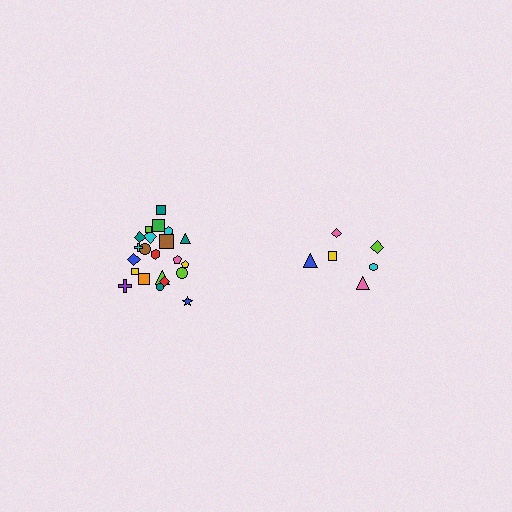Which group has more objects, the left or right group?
The left group.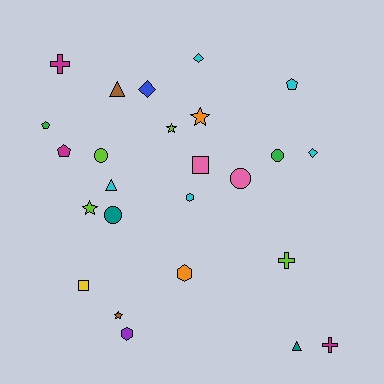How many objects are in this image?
There are 25 objects.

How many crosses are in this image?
There are 3 crosses.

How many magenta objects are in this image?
There are 3 magenta objects.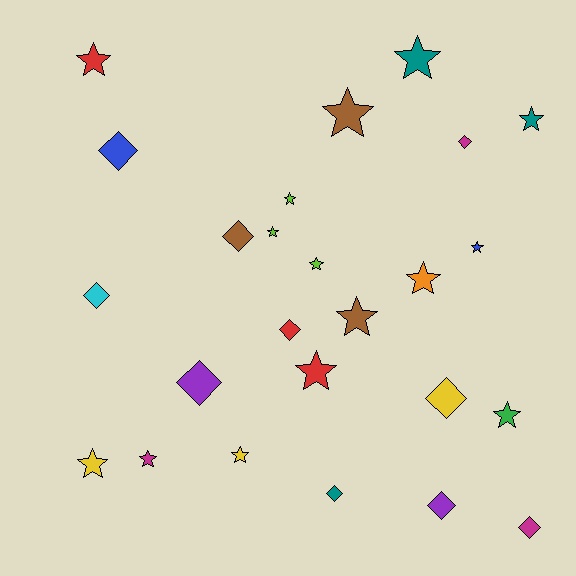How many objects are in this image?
There are 25 objects.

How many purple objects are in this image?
There are 2 purple objects.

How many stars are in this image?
There are 15 stars.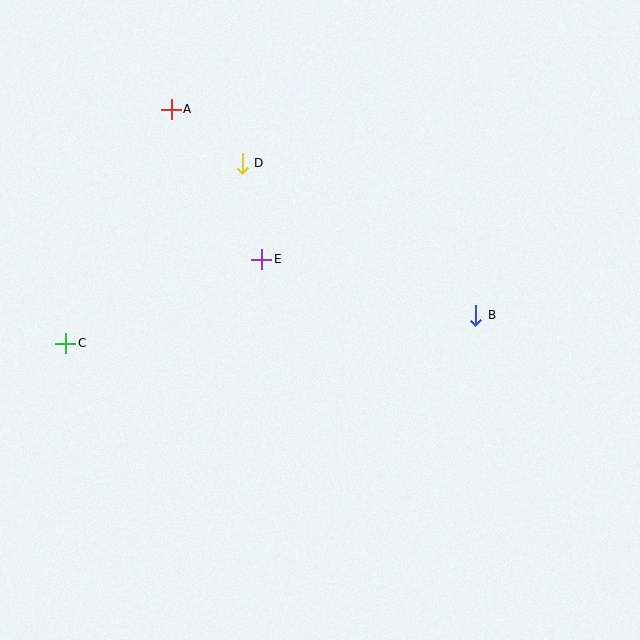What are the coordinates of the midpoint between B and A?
The midpoint between B and A is at (324, 212).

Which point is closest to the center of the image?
Point E at (262, 259) is closest to the center.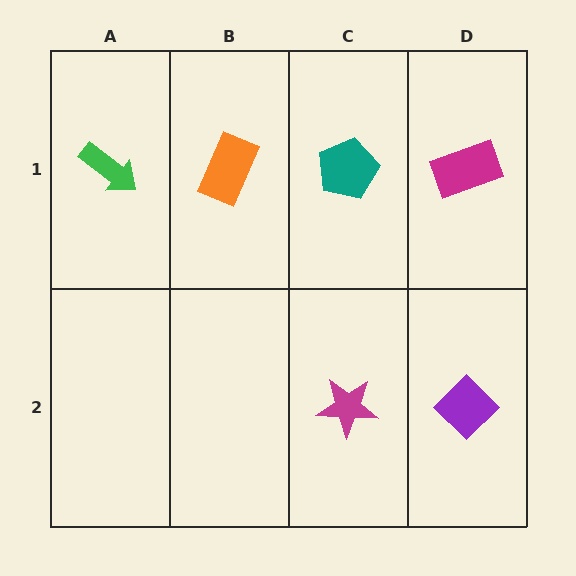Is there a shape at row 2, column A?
No, that cell is empty.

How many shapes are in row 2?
2 shapes.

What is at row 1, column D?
A magenta rectangle.